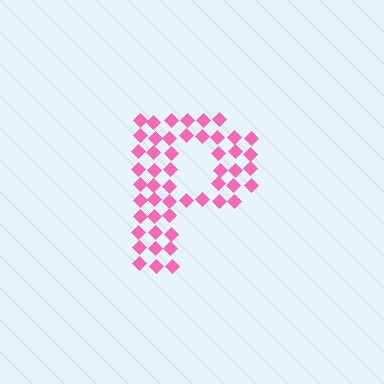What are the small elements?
The small elements are diamonds.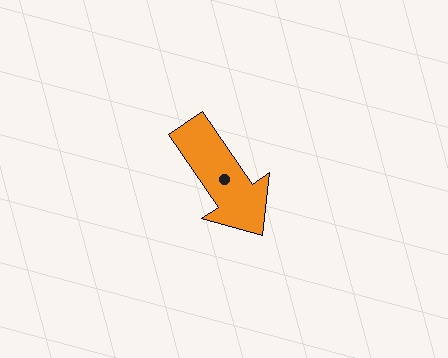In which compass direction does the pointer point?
Southeast.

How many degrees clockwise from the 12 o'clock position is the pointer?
Approximately 146 degrees.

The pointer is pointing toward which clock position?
Roughly 5 o'clock.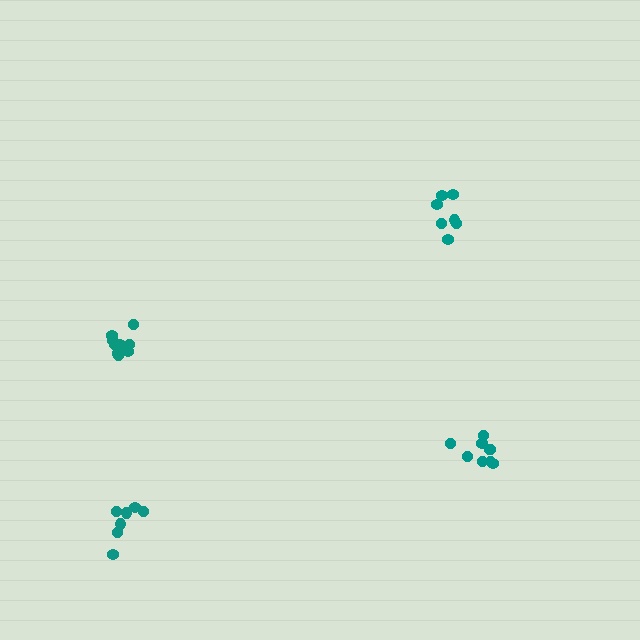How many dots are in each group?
Group 1: 7 dots, Group 2: 9 dots, Group 3: 9 dots, Group 4: 7 dots (32 total).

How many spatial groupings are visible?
There are 4 spatial groupings.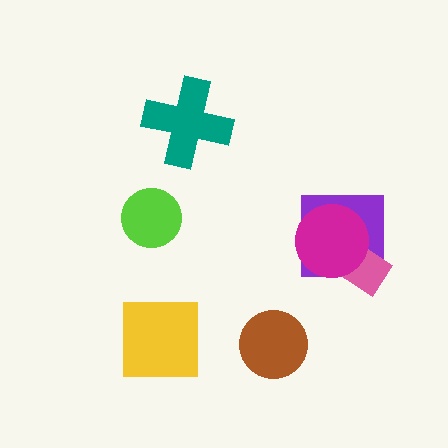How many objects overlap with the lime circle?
0 objects overlap with the lime circle.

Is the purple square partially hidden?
Yes, it is partially covered by another shape.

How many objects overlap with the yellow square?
0 objects overlap with the yellow square.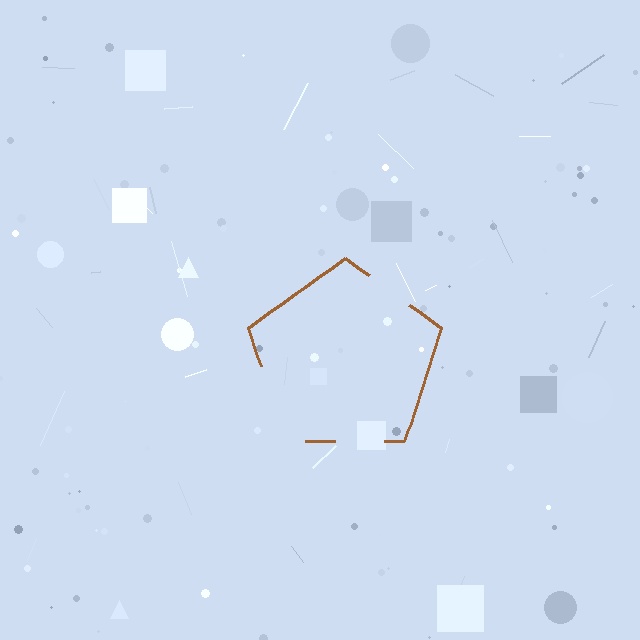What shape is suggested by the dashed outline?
The dashed outline suggests a pentagon.